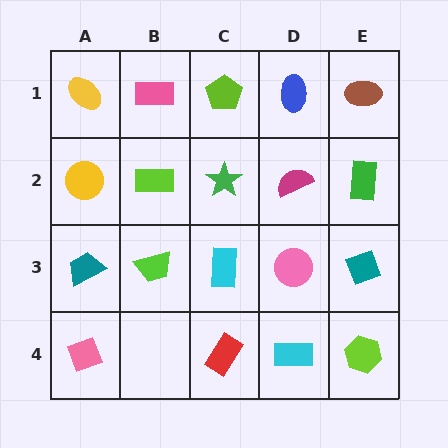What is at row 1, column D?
A blue ellipse.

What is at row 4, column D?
A cyan rectangle.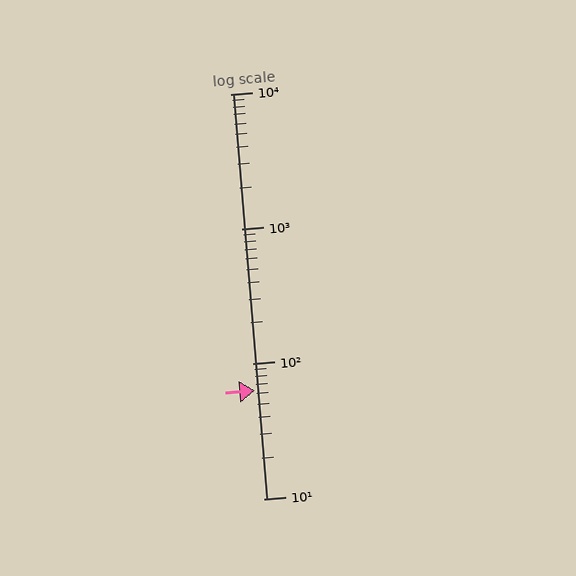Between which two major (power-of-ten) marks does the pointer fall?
The pointer is between 10 and 100.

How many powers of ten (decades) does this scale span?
The scale spans 3 decades, from 10 to 10000.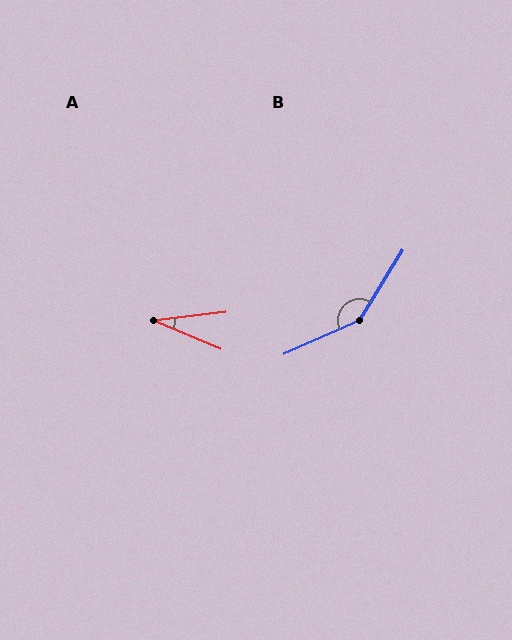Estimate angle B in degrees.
Approximately 146 degrees.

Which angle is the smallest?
A, at approximately 30 degrees.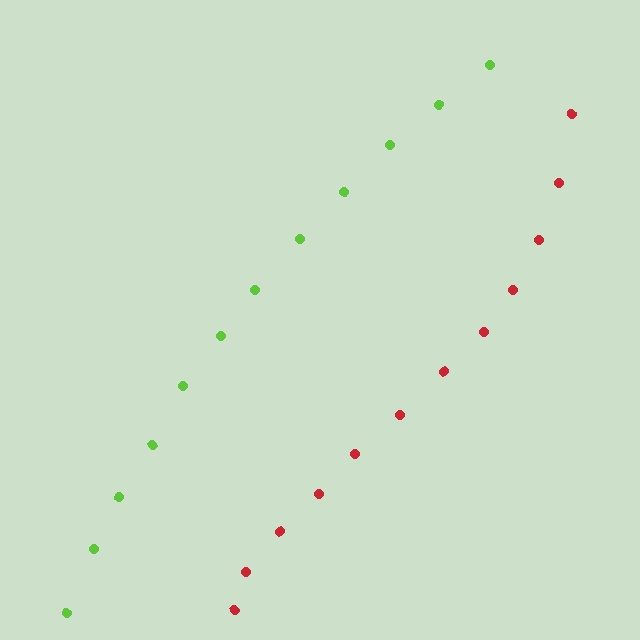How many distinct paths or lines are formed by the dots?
There are 2 distinct paths.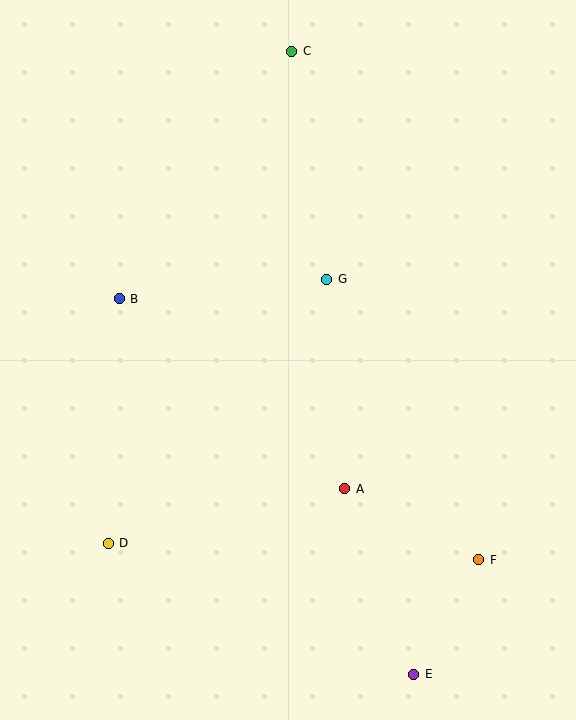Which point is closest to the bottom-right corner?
Point E is closest to the bottom-right corner.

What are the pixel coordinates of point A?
Point A is at (345, 489).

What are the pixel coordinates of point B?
Point B is at (119, 299).